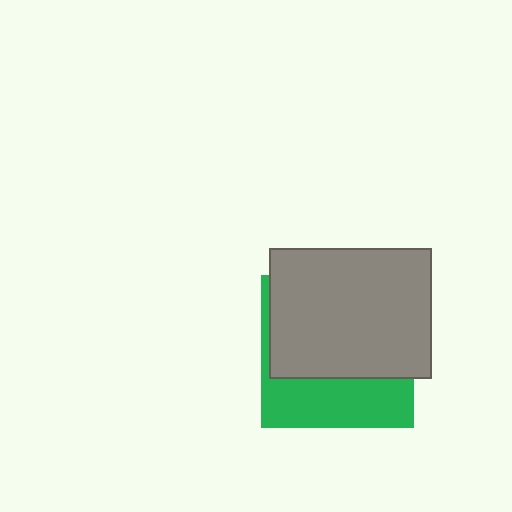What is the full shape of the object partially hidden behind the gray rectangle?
The partially hidden object is a green square.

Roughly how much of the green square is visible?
A small part of it is visible (roughly 35%).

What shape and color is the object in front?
The object in front is a gray rectangle.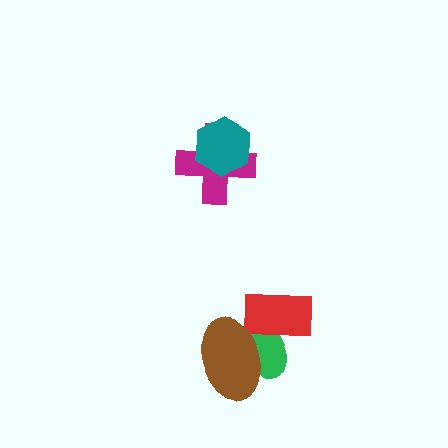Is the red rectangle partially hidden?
Yes, it is partially covered by another shape.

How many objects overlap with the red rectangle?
2 objects overlap with the red rectangle.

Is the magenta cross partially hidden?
Yes, it is partially covered by another shape.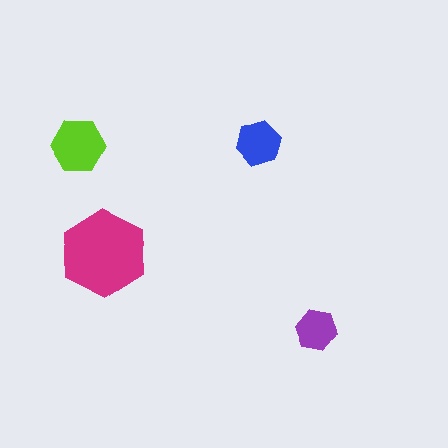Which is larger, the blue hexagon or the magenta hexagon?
The magenta one.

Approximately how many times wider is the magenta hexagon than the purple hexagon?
About 2 times wider.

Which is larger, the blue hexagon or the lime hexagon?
The lime one.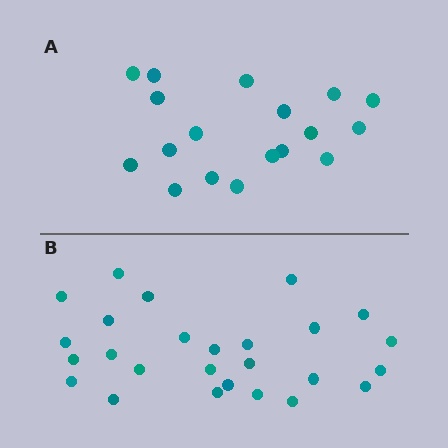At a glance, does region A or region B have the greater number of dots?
Region B (the bottom region) has more dots.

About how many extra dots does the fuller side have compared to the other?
Region B has roughly 8 or so more dots than region A.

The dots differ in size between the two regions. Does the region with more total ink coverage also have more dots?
No. Region A has more total ink coverage because its dots are larger, but region B actually contains more individual dots. Total area can be misleading — the number of items is what matters here.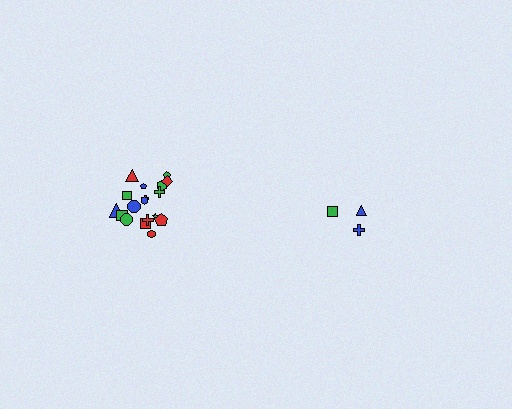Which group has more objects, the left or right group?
The left group.